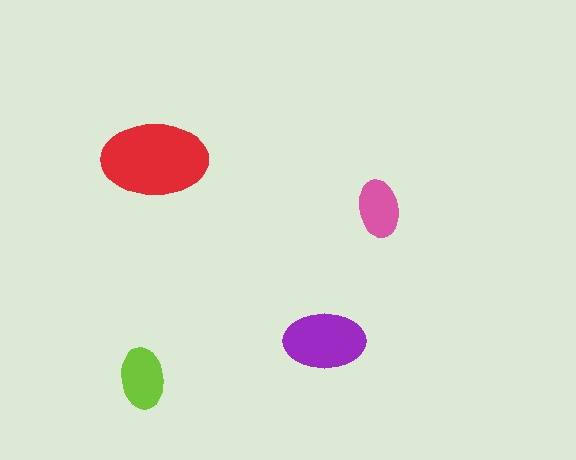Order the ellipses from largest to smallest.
the red one, the purple one, the lime one, the pink one.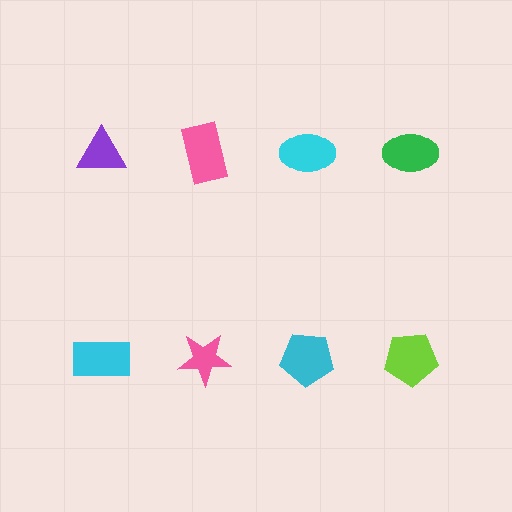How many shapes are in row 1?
4 shapes.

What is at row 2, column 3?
A cyan pentagon.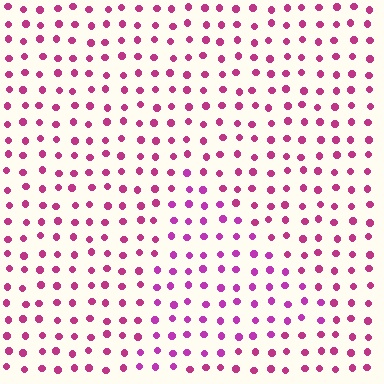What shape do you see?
I see a triangle.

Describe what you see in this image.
The image is filled with small magenta elements in a uniform arrangement. A triangle-shaped region is visible where the elements are tinted to a slightly different hue, forming a subtle color boundary.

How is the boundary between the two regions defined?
The boundary is defined purely by a slight shift in hue (about 20 degrees). Spacing, size, and orientation are identical on both sides.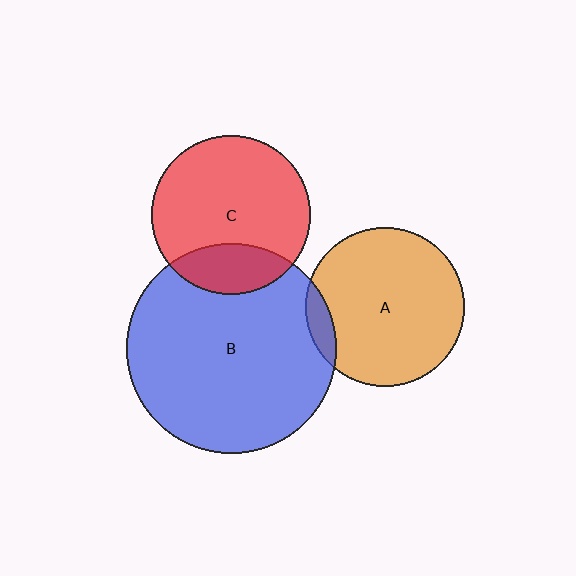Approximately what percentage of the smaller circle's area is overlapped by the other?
Approximately 20%.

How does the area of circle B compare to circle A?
Approximately 1.7 times.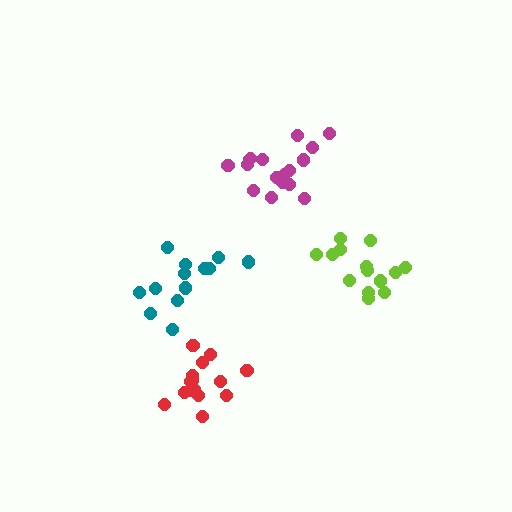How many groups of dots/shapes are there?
There are 4 groups.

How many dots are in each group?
Group 1: 17 dots, Group 2: 14 dots, Group 3: 15 dots, Group 4: 13 dots (59 total).